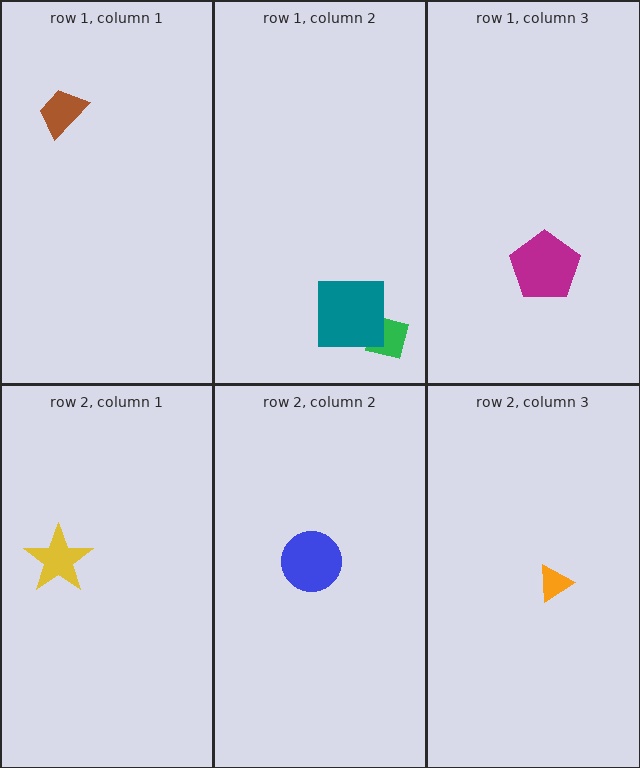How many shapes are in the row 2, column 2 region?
1.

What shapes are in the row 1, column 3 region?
The magenta pentagon.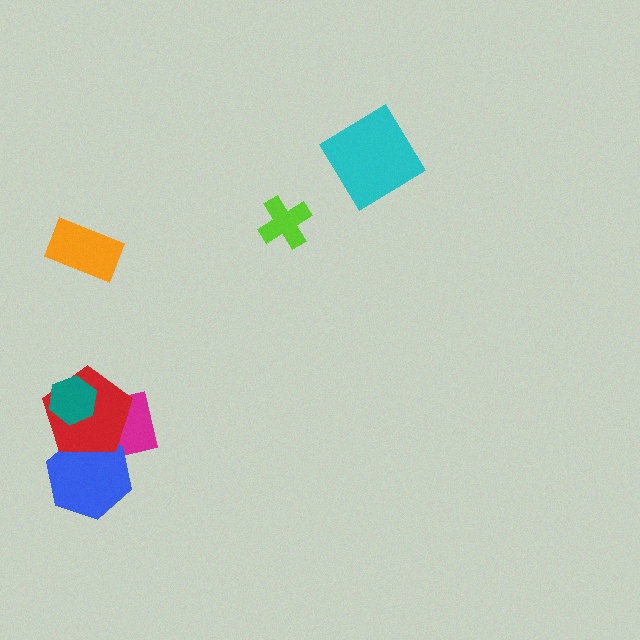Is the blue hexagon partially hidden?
Yes, it is partially covered by another shape.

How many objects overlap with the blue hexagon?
2 objects overlap with the blue hexagon.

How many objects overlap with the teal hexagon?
2 objects overlap with the teal hexagon.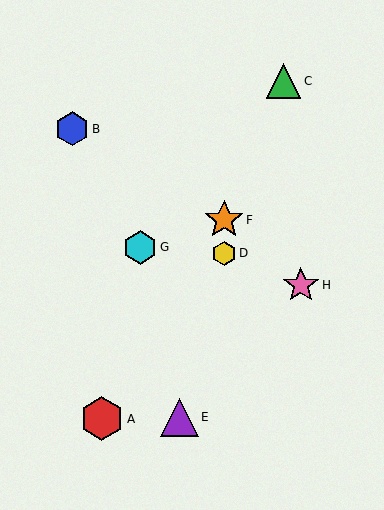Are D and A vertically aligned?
No, D is at x≈224 and A is at x≈102.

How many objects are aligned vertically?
2 objects (D, F) are aligned vertically.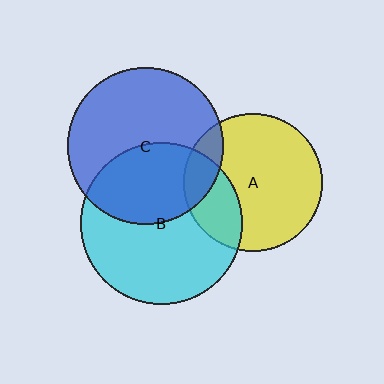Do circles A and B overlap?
Yes.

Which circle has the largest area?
Circle B (cyan).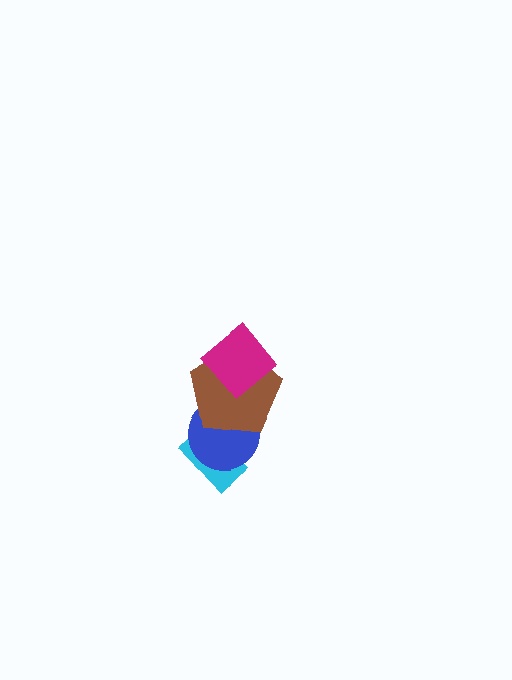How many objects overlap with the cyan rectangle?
2 objects overlap with the cyan rectangle.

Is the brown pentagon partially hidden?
Yes, it is partially covered by another shape.